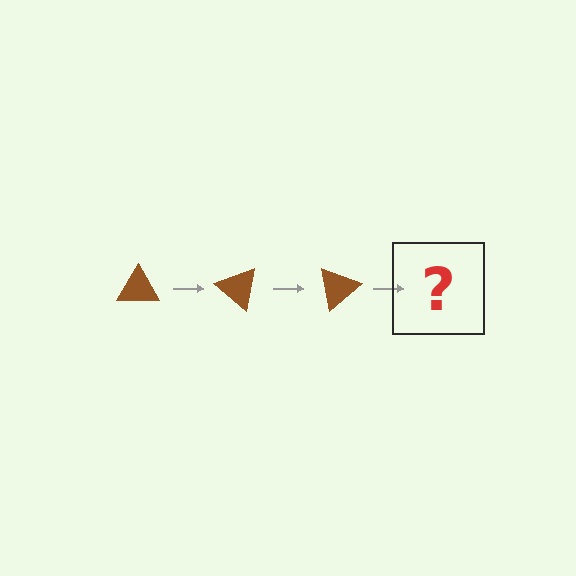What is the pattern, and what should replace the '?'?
The pattern is that the triangle rotates 40 degrees each step. The '?' should be a brown triangle rotated 120 degrees.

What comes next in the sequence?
The next element should be a brown triangle rotated 120 degrees.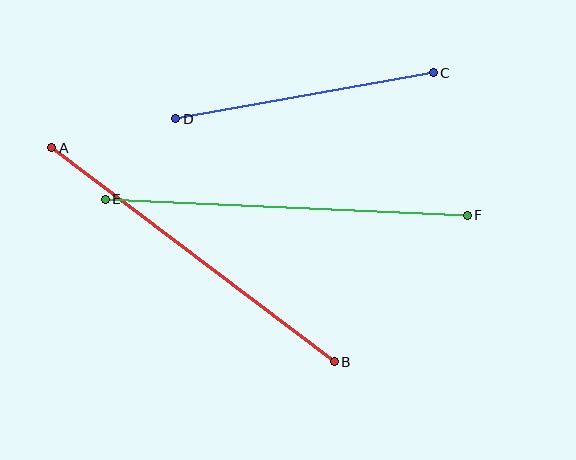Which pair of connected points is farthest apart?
Points E and F are farthest apart.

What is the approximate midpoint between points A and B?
The midpoint is at approximately (193, 255) pixels.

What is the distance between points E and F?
The distance is approximately 362 pixels.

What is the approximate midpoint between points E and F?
The midpoint is at approximately (286, 207) pixels.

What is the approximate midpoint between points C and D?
The midpoint is at approximately (305, 96) pixels.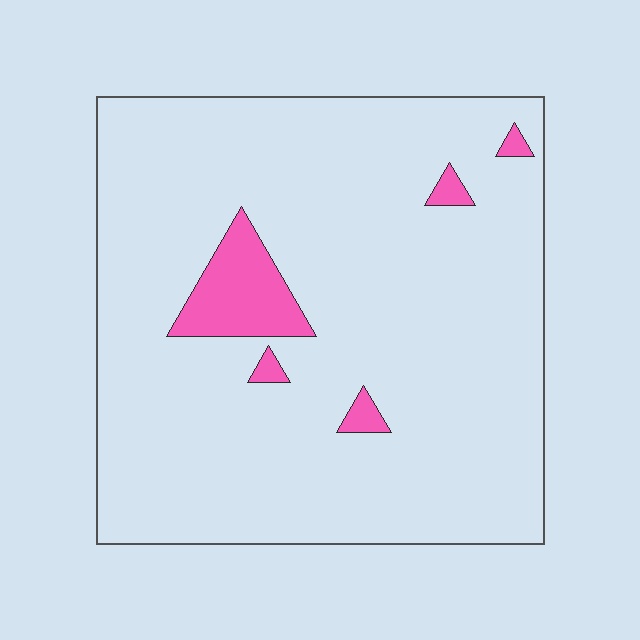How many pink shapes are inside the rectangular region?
5.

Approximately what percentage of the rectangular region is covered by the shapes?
Approximately 5%.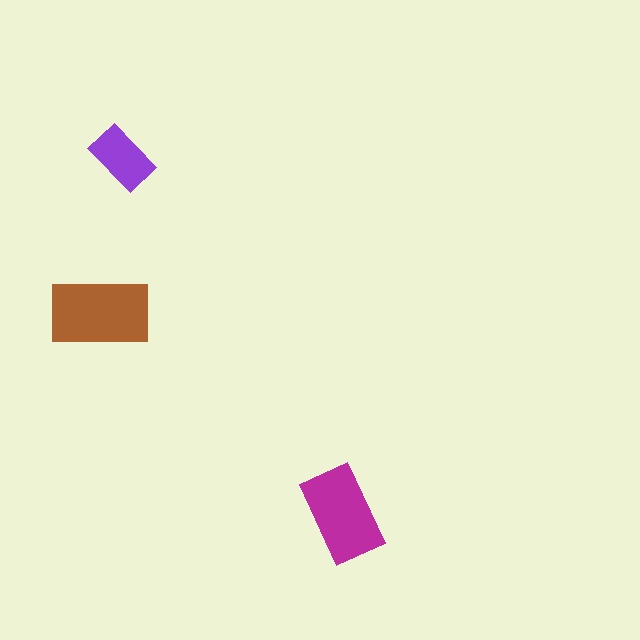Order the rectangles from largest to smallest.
the brown one, the magenta one, the purple one.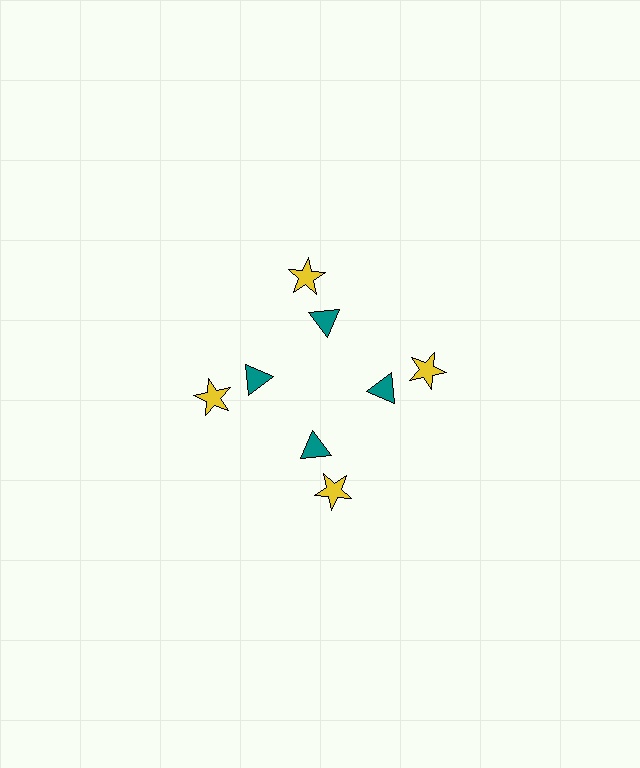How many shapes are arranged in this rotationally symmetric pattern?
There are 8 shapes, arranged in 4 groups of 2.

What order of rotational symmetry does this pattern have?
This pattern has 4-fold rotational symmetry.